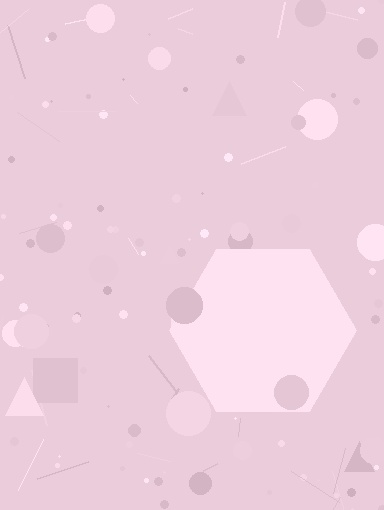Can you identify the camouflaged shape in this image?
The camouflaged shape is a hexagon.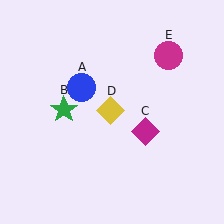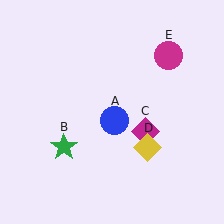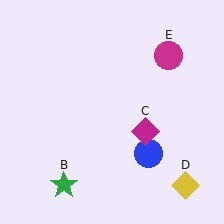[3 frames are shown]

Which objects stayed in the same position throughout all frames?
Magenta diamond (object C) and magenta circle (object E) remained stationary.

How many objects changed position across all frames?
3 objects changed position: blue circle (object A), green star (object B), yellow diamond (object D).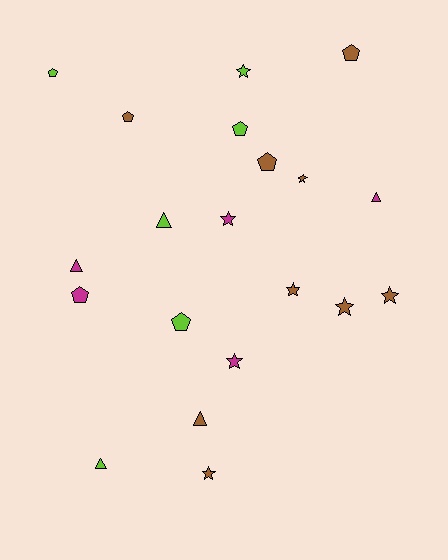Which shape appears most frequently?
Star, with 8 objects.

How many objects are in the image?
There are 20 objects.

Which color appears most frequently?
Brown, with 9 objects.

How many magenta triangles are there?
There are 2 magenta triangles.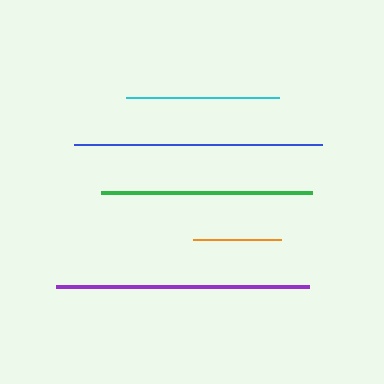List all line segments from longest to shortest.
From longest to shortest: purple, blue, green, cyan, orange.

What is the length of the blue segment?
The blue segment is approximately 248 pixels long.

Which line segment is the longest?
The purple line is the longest at approximately 254 pixels.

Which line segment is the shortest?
The orange line is the shortest at approximately 88 pixels.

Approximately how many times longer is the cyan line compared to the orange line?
The cyan line is approximately 1.7 times the length of the orange line.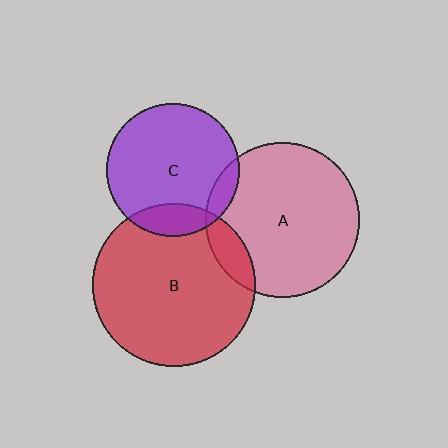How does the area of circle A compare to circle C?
Approximately 1.4 times.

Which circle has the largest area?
Circle B (red).